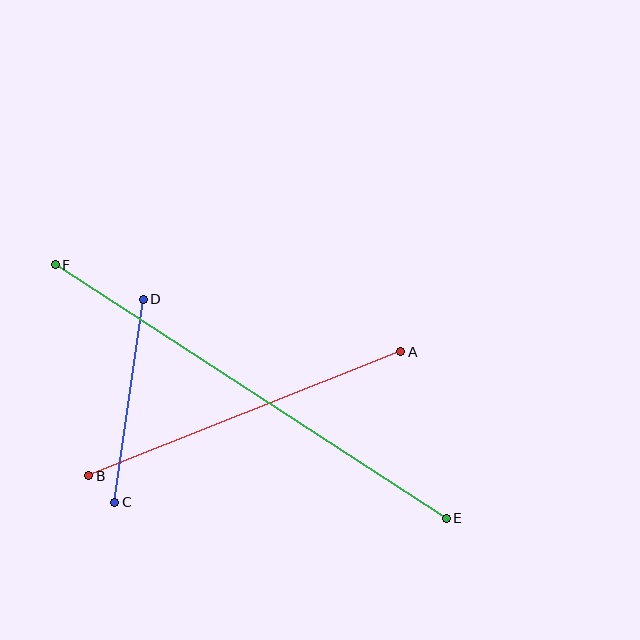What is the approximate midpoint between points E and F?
The midpoint is at approximately (251, 391) pixels.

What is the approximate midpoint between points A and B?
The midpoint is at approximately (245, 414) pixels.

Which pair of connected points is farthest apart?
Points E and F are farthest apart.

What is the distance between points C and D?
The distance is approximately 205 pixels.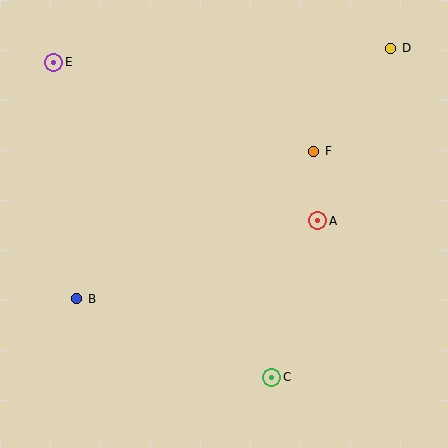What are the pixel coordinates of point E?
Point E is at (54, 62).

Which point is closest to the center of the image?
Point A at (318, 221) is closest to the center.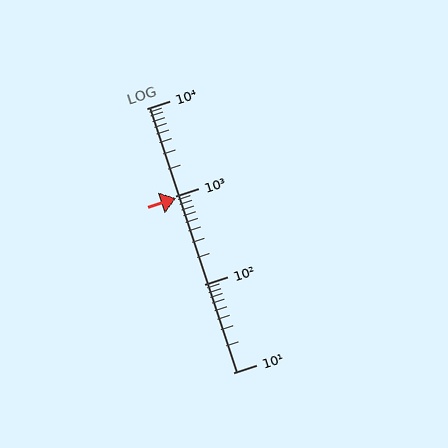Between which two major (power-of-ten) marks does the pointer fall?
The pointer is between 100 and 1000.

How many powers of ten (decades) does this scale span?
The scale spans 3 decades, from 10 to 10000.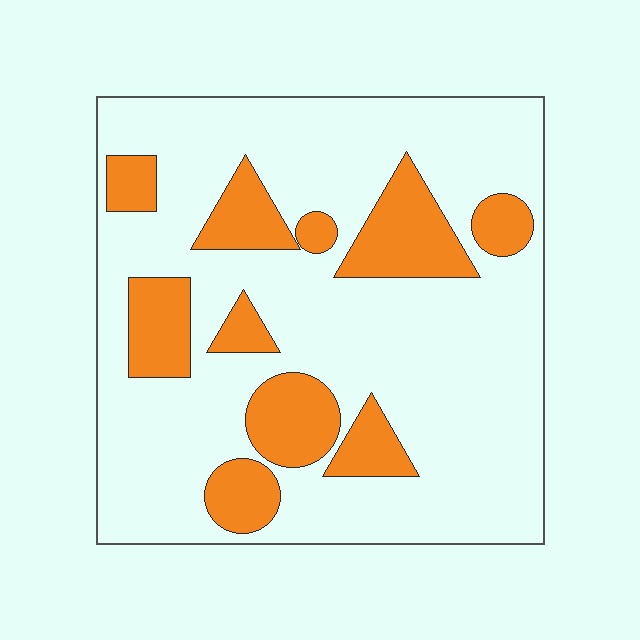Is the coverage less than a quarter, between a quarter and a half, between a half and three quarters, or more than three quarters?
Less than a quarter.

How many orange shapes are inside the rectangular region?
10.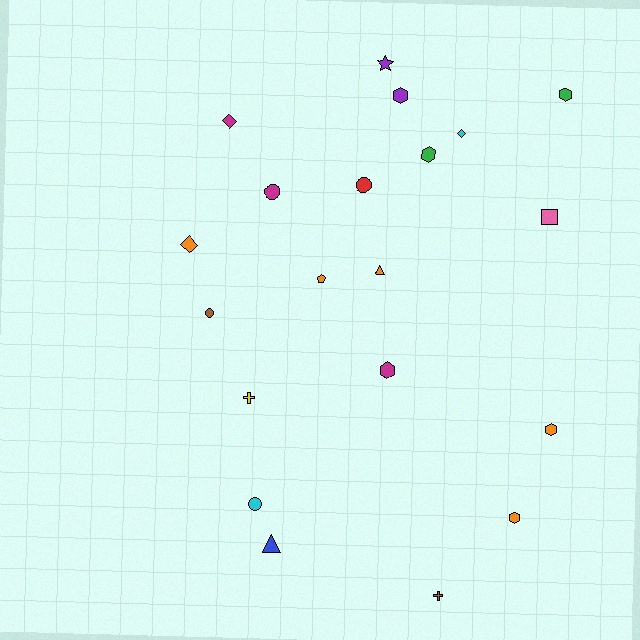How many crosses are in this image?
There are 2 crosses.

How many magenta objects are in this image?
There are 3 magenta objects.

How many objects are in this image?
There are 20 objects.